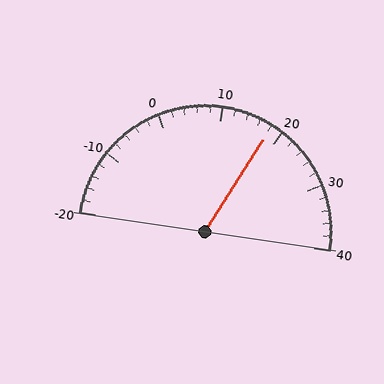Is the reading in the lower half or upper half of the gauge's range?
The reading is in the upper half of the range (-20 to 40).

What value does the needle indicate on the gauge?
The needle indicates approximately 18.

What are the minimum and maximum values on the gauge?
The gauge ranges from -20 to 40.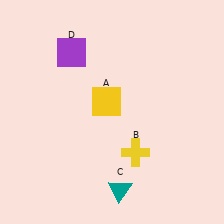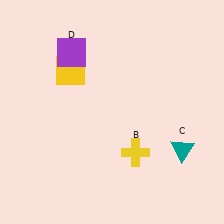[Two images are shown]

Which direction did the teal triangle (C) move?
The teal triangle (C) moved right.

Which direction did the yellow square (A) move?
The yellow square (A) moved left.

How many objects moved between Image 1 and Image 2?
2 objects moved between the two images.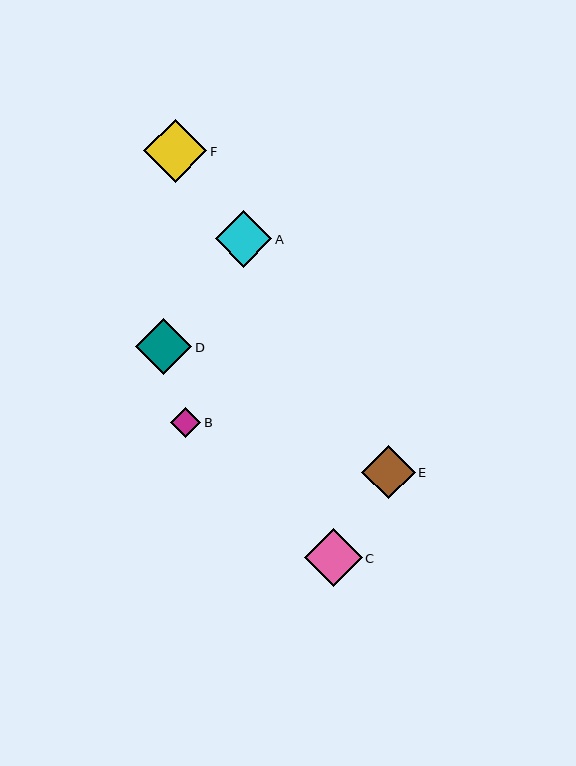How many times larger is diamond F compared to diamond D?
Diamond F is approximately 1.1 times the size of diamond D.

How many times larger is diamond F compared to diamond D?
Diamond F is approximately 1.1 times the size of diamond D.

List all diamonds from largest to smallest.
From largest to smallest: F, C, A, D, E, B.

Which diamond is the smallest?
Diamond B is the smallest with a size of approximately 30 pixels.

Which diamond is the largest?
Diamond F is the largest with a size of approximately 63 pixels.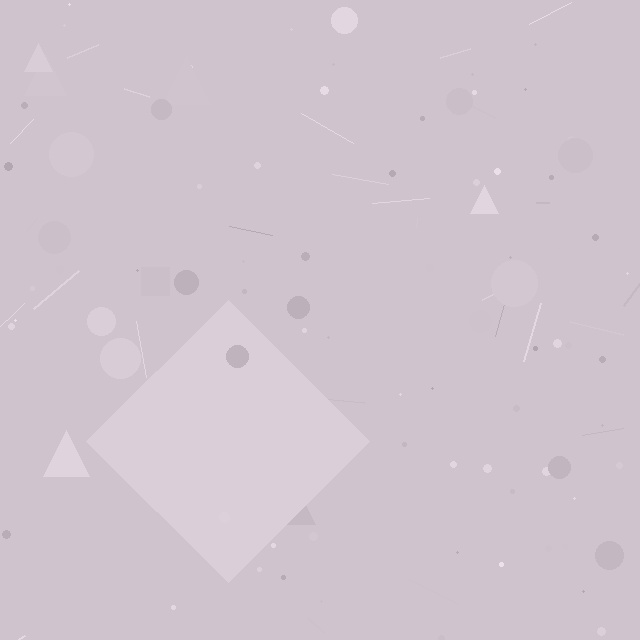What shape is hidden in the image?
A diamond is hidden in the image.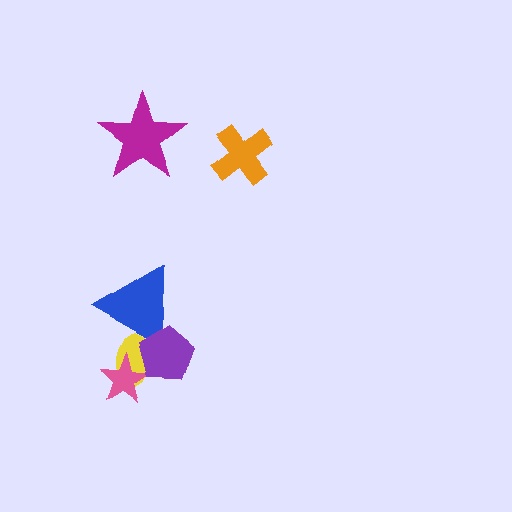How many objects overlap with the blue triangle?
2 objects overlap with the blue triangle.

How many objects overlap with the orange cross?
0 objects overlap with the orange cross.